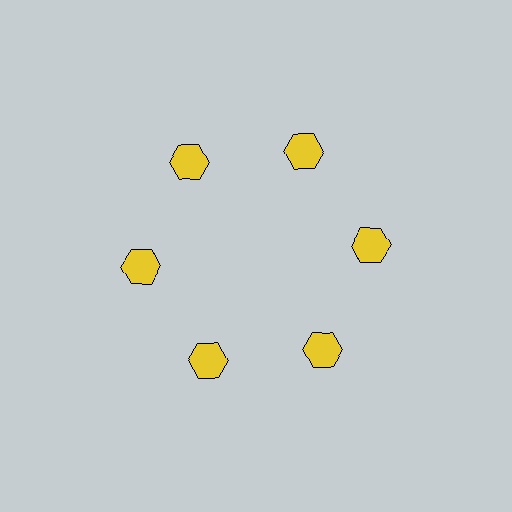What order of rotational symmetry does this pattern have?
This pattern has 6-fold rotational symmetry.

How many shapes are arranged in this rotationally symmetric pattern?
There are 6 shapes, arranged in 6 groups of 1.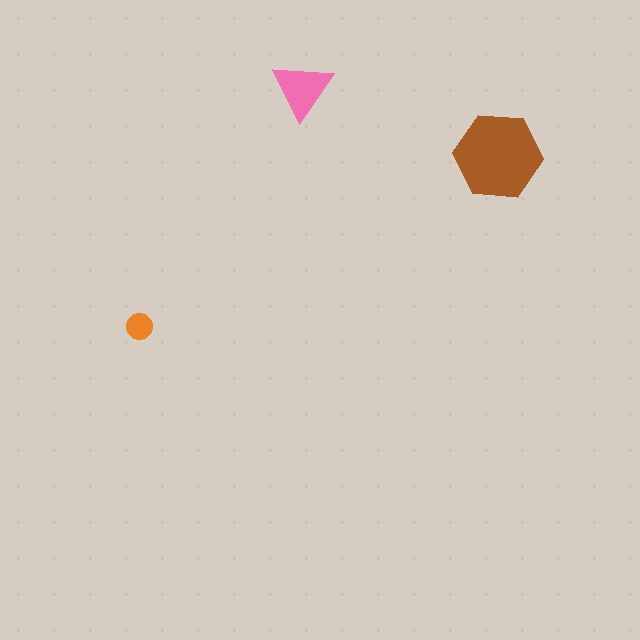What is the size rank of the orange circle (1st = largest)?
3rd.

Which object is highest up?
The pink triangle is topmost.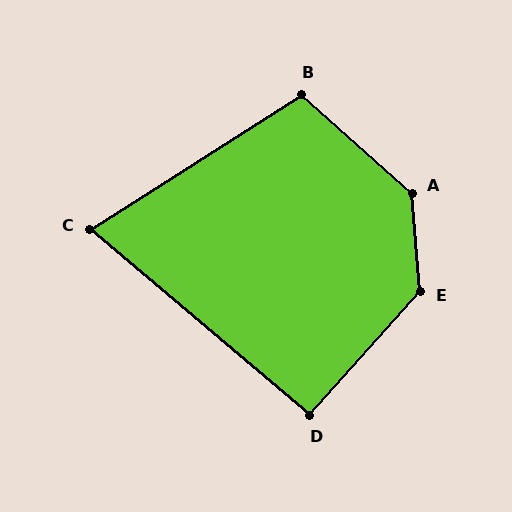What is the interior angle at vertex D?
Approximately 92 degrees (approximately right).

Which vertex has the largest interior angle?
A, at approximately 137 degrees.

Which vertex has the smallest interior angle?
C, at approximately 73 degrees.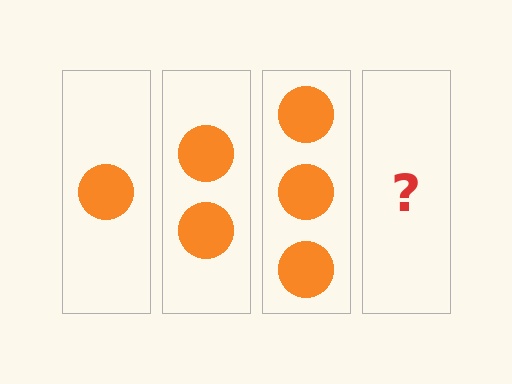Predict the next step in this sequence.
The next step is 4 circles.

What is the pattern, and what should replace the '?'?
The pattern is that each step adds one more circle. The '?' should be 4 circles.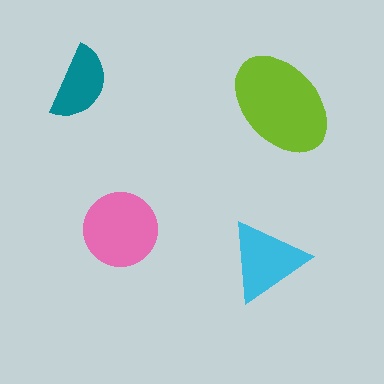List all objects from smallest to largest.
The teal semicircle, the cyan triangle, the pink circle, the lime ellipse.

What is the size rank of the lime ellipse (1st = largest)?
1st.